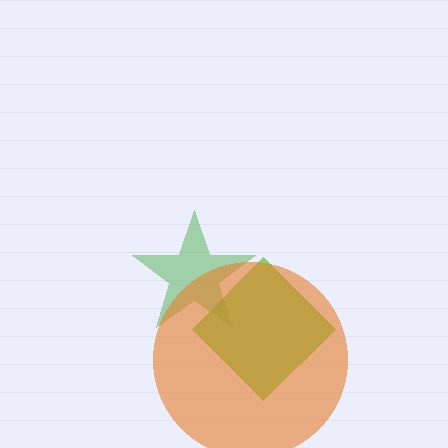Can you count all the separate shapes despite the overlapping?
Yes, there are 3 separate shapes.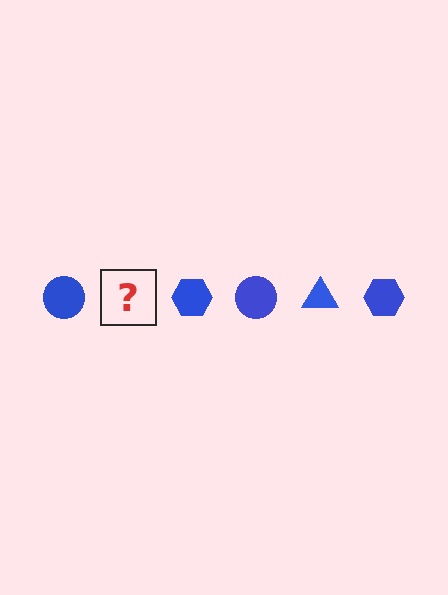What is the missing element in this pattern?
The missing element is a blue triangle.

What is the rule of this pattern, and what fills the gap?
The rule is that the pattern cycles through circle, triangle, hexagon shapes in blue. The gap should be filled with a blue triangle.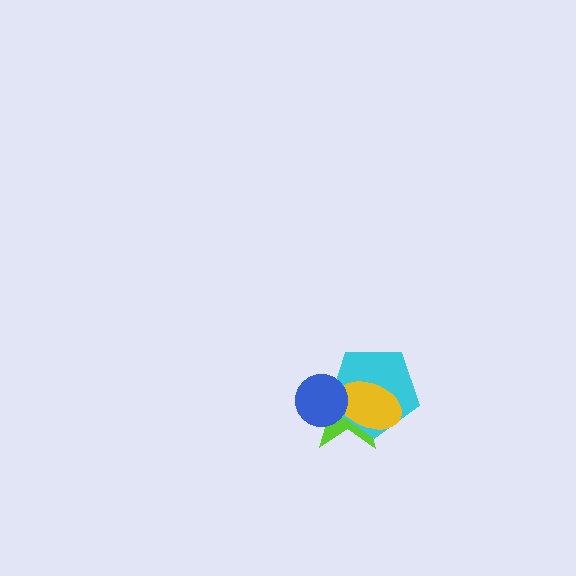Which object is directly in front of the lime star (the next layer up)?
The cyan pentagon is directly in front of the lime star.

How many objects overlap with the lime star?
3 objects overlap with the lime star.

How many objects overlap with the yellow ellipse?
3 objects overlap with the yellow ellipse.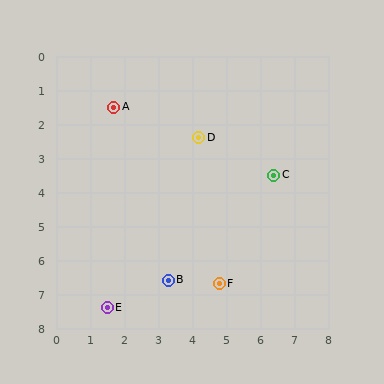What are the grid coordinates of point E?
Point E is at approximately (1.5, 7.4).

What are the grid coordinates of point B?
Point B is at approximately (3.3, 6.6).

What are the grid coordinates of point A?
Point A is at approximately (1.7, 1.5).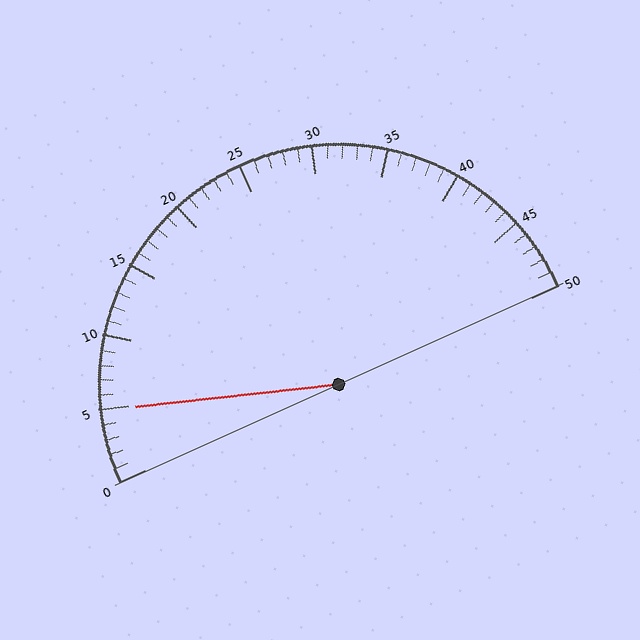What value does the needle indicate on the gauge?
The needle indicates approximately 5.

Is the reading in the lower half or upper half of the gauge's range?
The reading is in the lower half of the range (0 to 50).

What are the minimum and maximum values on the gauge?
The gauge ranges from 0 to 50.